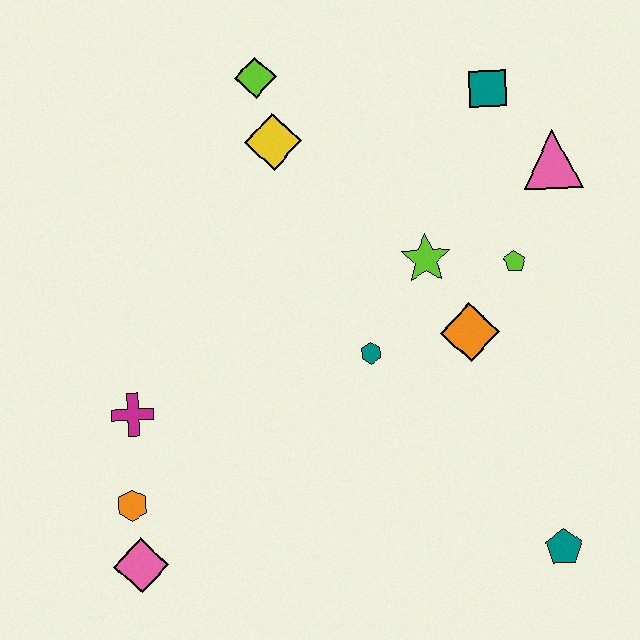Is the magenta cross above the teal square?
No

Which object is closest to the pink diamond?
The orange hexagon is closest to the pink diamond.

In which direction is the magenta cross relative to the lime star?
The magenta cross is to the left of the lime star.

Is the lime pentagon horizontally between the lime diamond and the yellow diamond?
No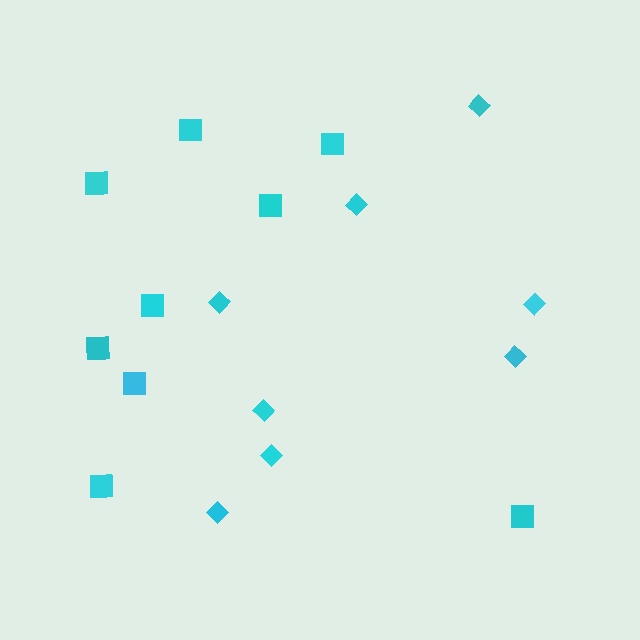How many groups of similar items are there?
There are 2 groups: one group of diamonds (8) and one group of squares (9).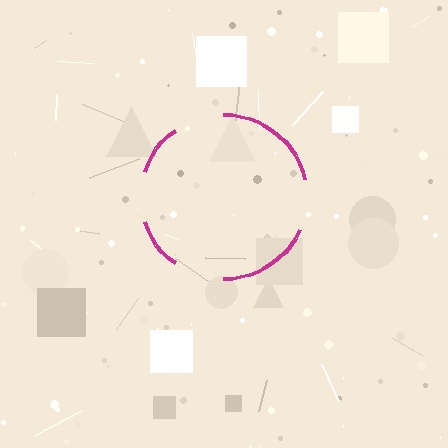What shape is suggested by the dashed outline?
The dashed outline suggests a circle.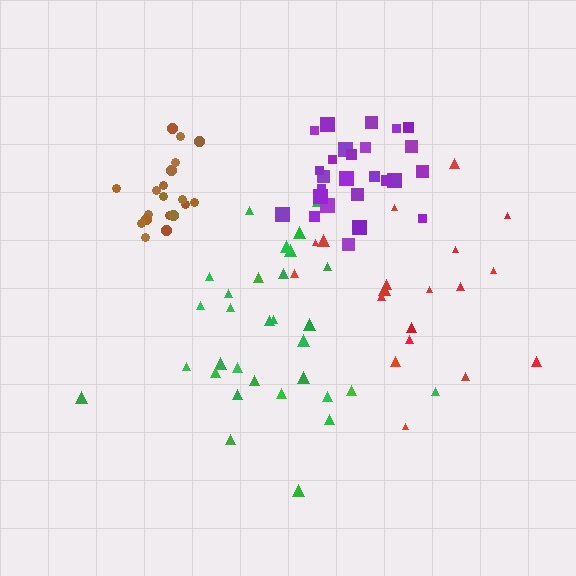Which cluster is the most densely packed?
Brown.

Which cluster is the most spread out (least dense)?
Red.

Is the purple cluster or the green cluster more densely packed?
Purple.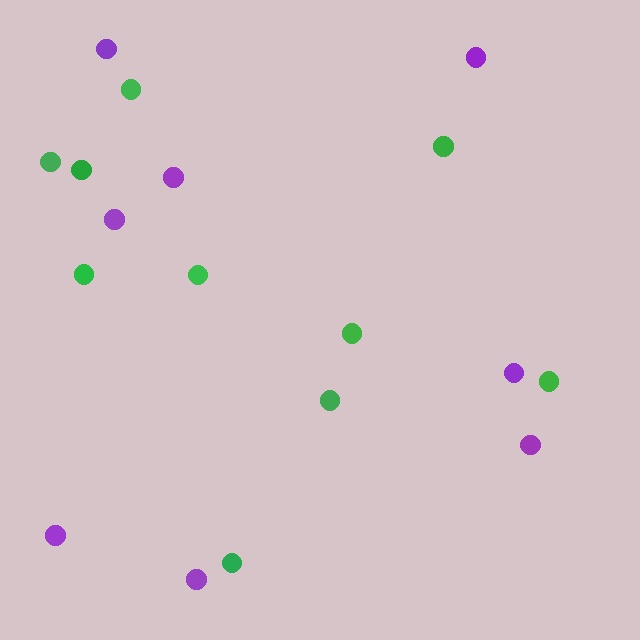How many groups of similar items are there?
There are 2 groups: one group of purple circles (8) and one group of green circles (10).